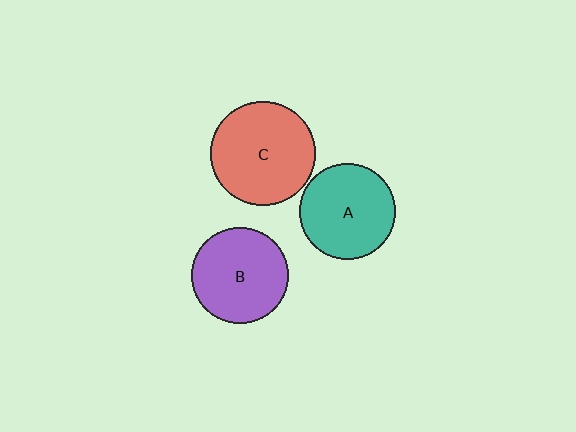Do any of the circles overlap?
No, none of the circles overlap.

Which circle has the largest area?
Circle C (red).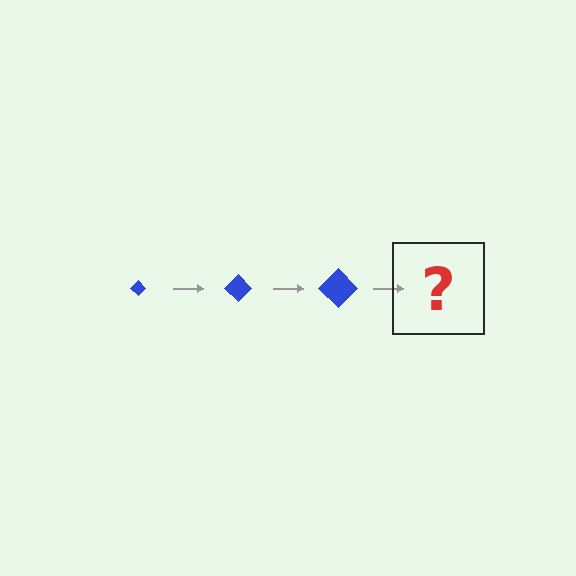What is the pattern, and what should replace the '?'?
The pattern is that the diamond gets progressively larger each step. The '?' should be a blue diamond, larger than the previous one.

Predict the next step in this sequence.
The next step is a blue diamond, larger than the previous one.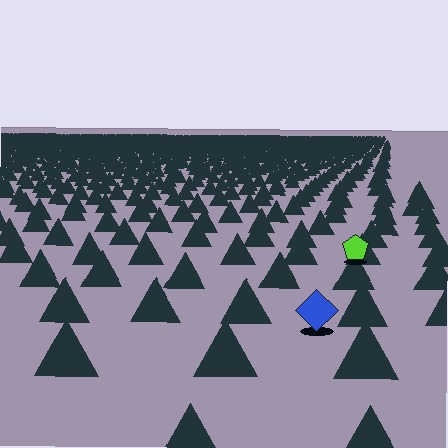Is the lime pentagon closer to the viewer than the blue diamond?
No. The blue diamond is closer — you can tell from the texture gradient: the ground texture is coarser near it.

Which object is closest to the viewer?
The blue diamond is closest. The texture marks near it are larger and more spread out.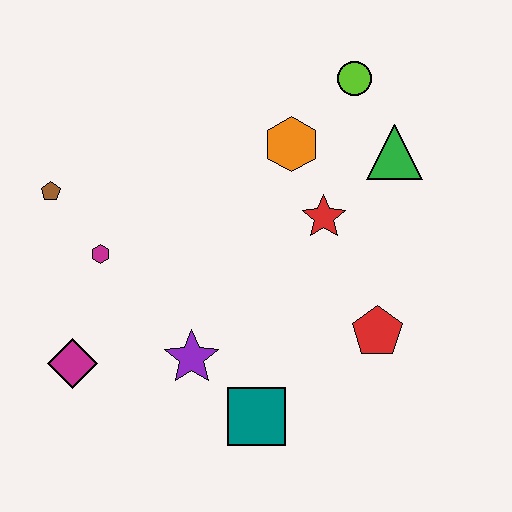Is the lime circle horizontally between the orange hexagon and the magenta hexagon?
No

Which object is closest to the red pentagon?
The red star is closest to the red pentagon.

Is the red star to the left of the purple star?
No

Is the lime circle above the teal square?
Yes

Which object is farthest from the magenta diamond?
The lime circle is farthest from the magenta diamond.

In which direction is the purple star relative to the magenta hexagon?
The purple star is below the magenta hexagon.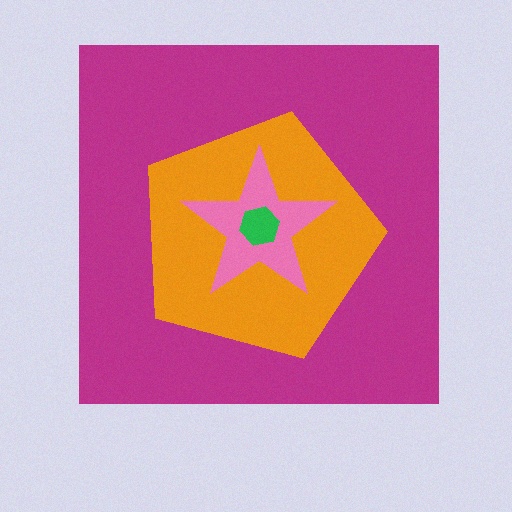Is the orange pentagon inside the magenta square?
Yes.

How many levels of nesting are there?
4.